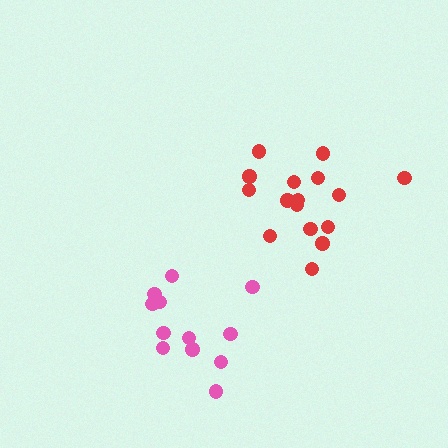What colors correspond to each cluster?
The clusters are colored: red, pink.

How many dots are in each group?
Group 1: 16 dots, Group 2: 12 dots (28 total).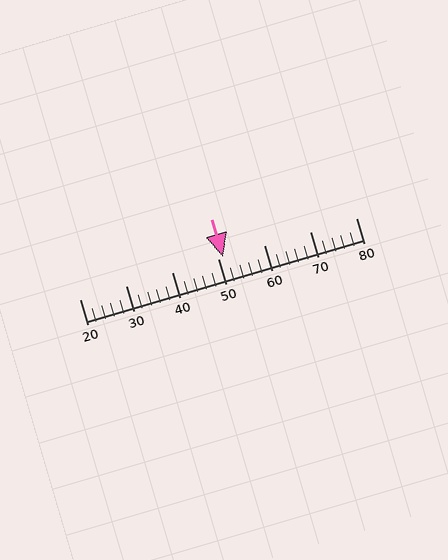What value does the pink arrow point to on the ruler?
The pink arrow points to approximately 51.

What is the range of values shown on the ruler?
The ruler shows values from 20 to 80.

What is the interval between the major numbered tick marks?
The major tick marks are spaced 10 units apart.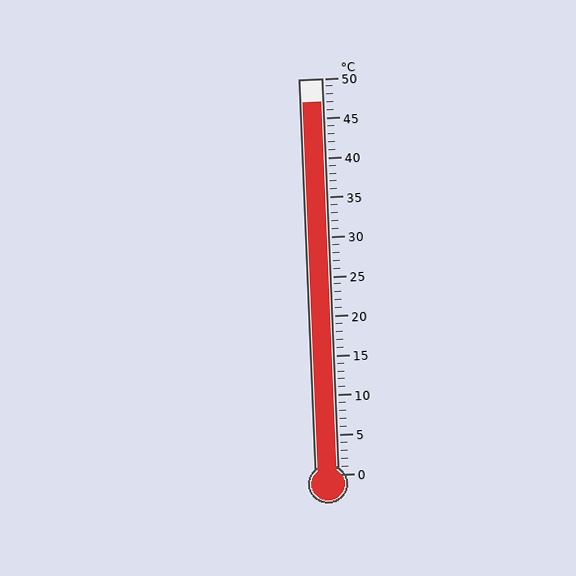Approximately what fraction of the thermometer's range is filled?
The thermometer is filled to approximately 95% of its range.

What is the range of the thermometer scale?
The thermometer scale ranges from 0°C to 50°C.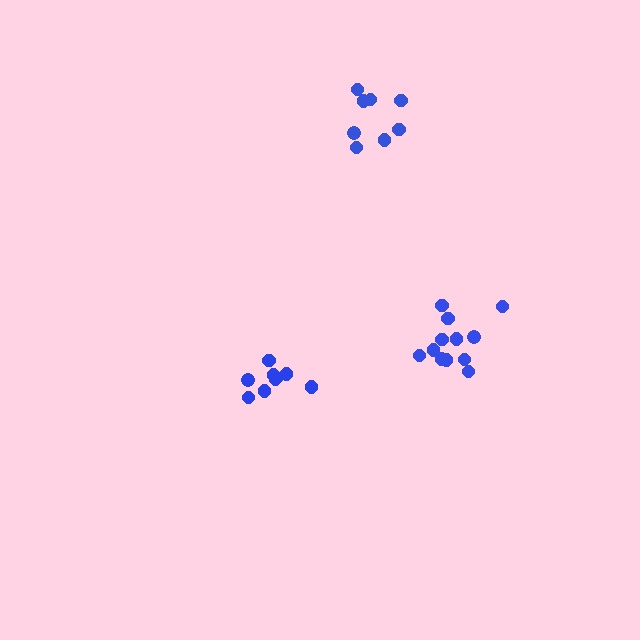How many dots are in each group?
Group 1: 9 dots, Group 2: 12 dots, Group 3: 8 dots (29 total).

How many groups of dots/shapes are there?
There are 3 groups.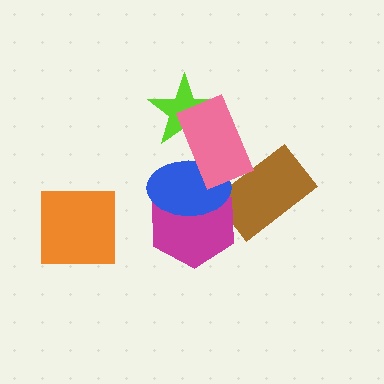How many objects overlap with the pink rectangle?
3 objects overlap with the pink rectangle.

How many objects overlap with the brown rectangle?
3 objects overlap with the brown rectangle.